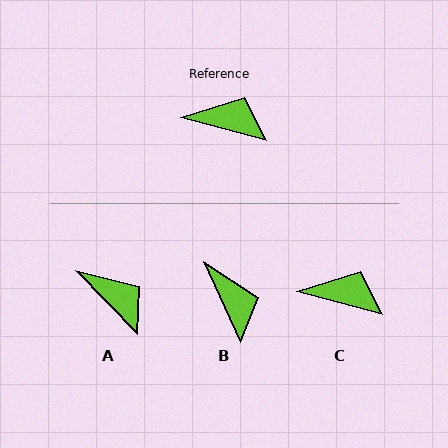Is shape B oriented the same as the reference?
No, it is off by about 50 degrees.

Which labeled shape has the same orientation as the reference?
C.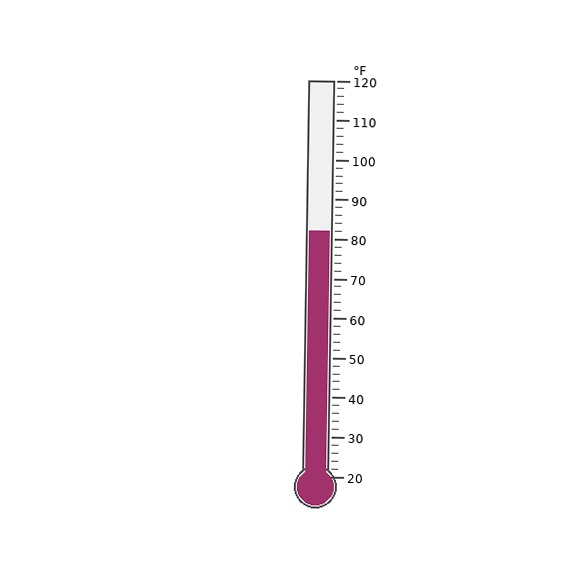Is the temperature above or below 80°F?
The temperature is above 80°F.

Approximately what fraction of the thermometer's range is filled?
The thermometer is filled to approximately 60% of its range.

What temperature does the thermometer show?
The thermometer shows approximately 82°F.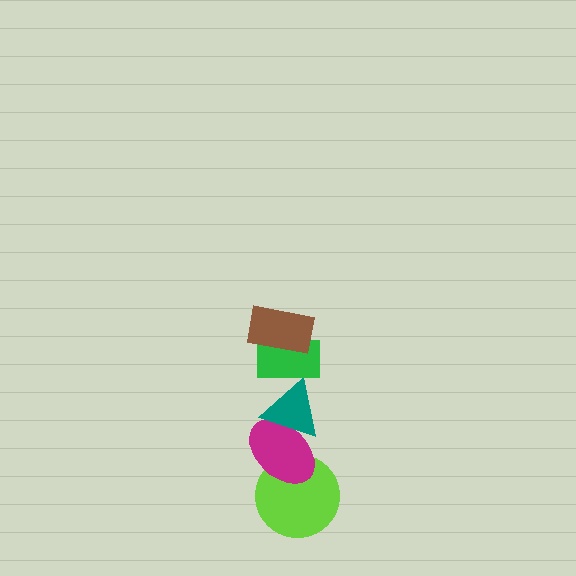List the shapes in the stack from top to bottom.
From top to bottom: the brown rectangle, the green rectangle, the teal triangle, the magenta ellipse, the lime circle.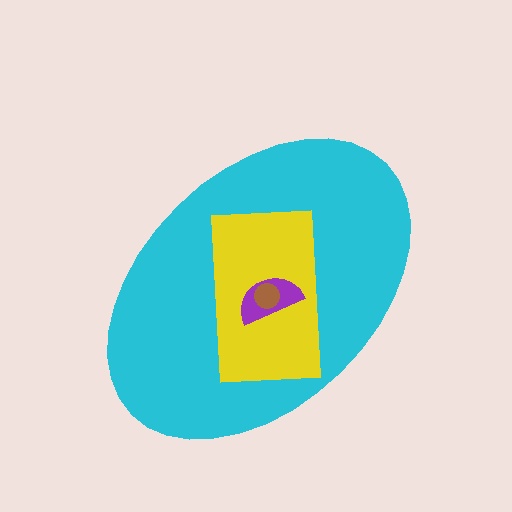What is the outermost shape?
The cyan ellipse.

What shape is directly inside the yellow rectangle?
The purple semicircle.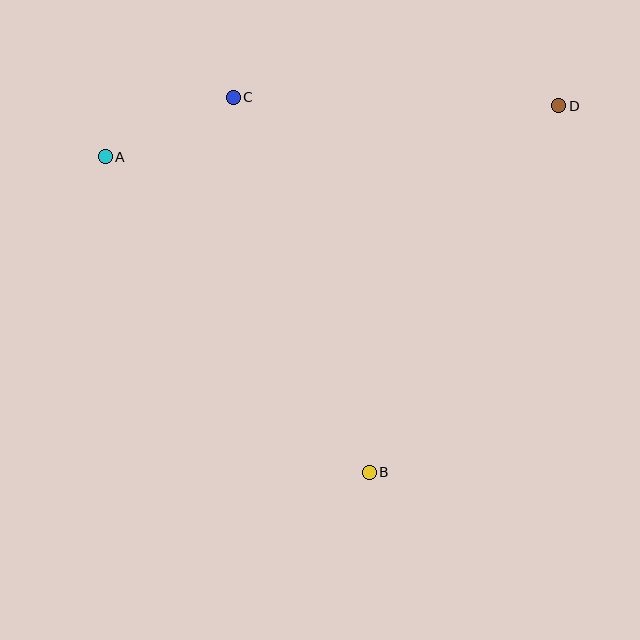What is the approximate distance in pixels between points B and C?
The distance between B and C is approximately 399 pixels.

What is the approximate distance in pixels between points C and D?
The distance between C and D is approximately 325 pixels.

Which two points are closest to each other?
Points A and C are closest to each other.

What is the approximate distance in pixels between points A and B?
The distance between A and B is approximately 411 pixels.